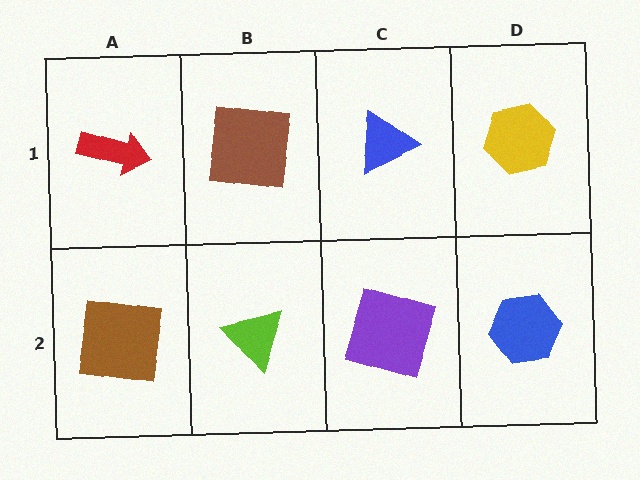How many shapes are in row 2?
4 shapes.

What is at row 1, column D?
A yellow hexagon.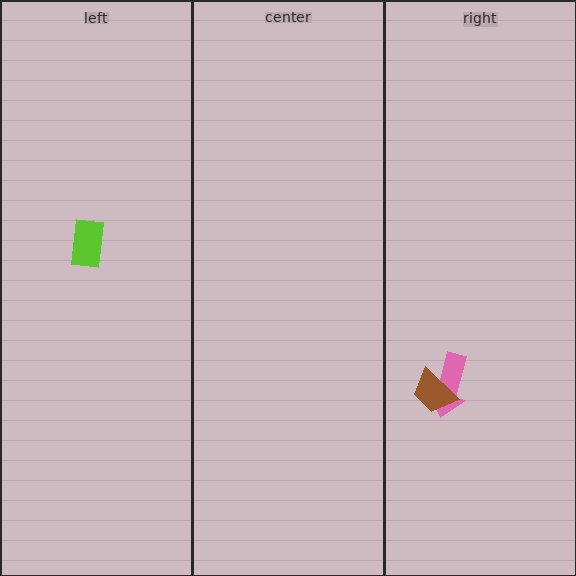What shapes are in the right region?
The pink arrow, the brown trapezoid.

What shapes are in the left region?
The lime rectangle.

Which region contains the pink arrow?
The right region.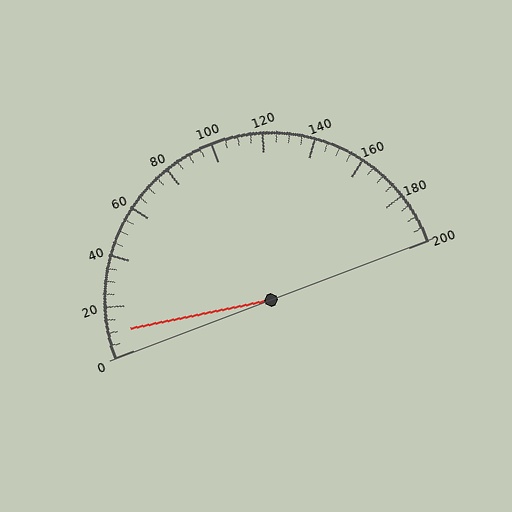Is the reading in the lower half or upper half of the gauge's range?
The reading is in the lower half of the range (0 to 200).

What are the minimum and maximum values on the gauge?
The gauge ranges from 0 to 200.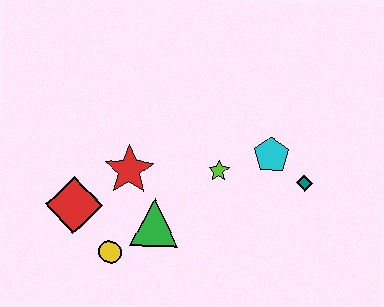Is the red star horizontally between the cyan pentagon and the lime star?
No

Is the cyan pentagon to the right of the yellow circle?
Yes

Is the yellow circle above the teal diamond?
No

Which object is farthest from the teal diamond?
The red diamond is farthest from the teal diamond.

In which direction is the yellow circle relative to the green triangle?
The yellow circle is to the left of the green triangle.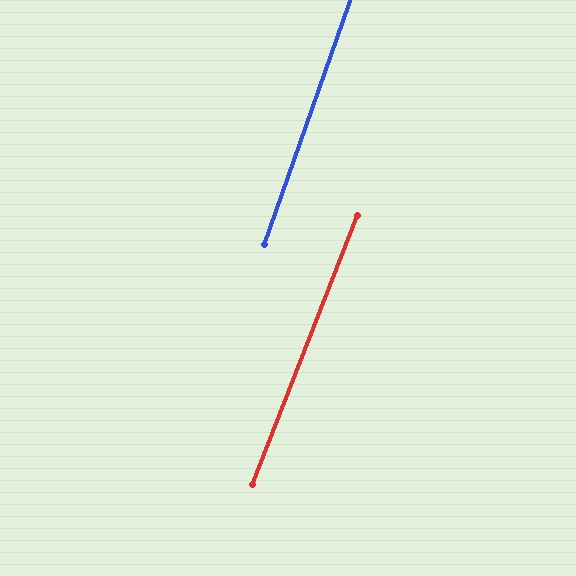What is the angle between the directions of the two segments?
Approximately 2 degrees.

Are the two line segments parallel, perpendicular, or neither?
Parallel — their directions differ by only 1.9°.